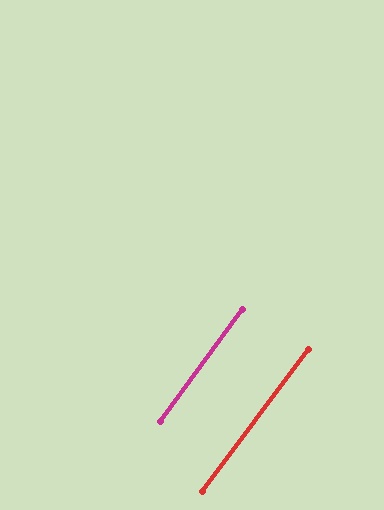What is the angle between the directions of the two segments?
Approximately 0 degrees.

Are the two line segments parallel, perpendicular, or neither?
Parallel — their directions differ by only 0.4°.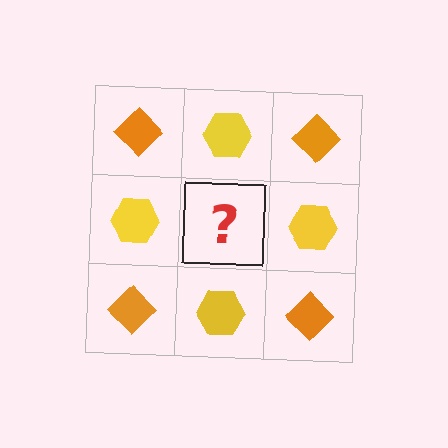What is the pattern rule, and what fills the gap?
The rule is that it alternates orange diamond and yellow hexagon in a checkerboard pattern. The gap should be filled with an orange diamond.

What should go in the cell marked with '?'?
The missing cell should contain an orange diamond.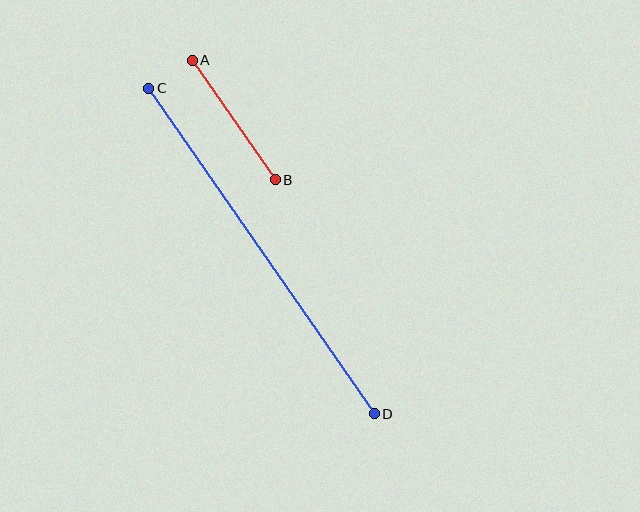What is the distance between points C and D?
The distance is approximately 396 pixels.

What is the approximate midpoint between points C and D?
The midpoint is at approximately (262, 251) pixels.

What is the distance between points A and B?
The distance is approximately 145 pixels.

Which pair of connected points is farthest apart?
Points C and D are farthest apart.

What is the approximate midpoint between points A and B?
The midpoint is at approximately (234, 120) pixels.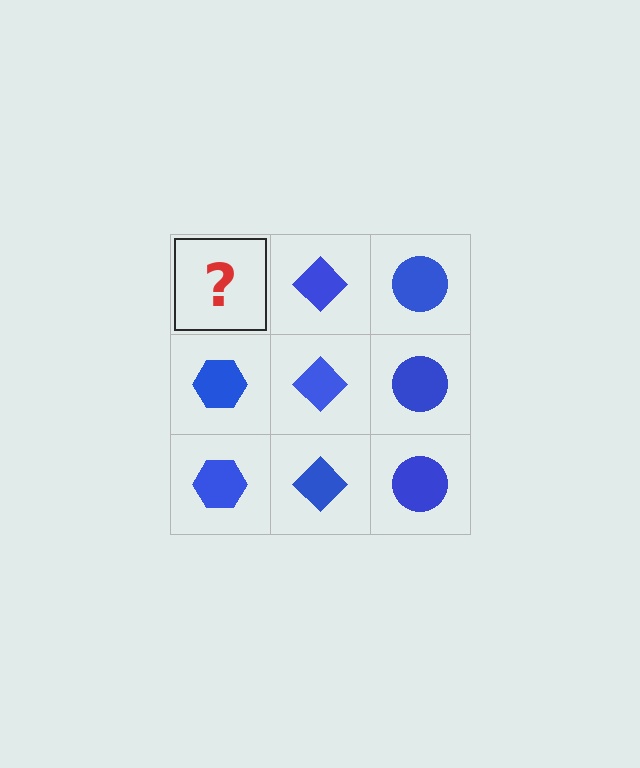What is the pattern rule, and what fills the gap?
The rule is that each column has a consistent shape. The gap should be filled with a blue hexagon.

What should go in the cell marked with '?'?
The missing cell should contain a blue hexagon.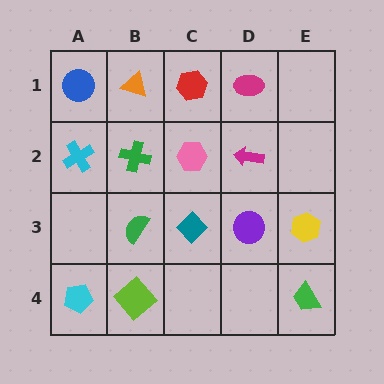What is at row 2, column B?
A green cross.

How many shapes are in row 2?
4 shapes.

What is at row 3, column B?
A green semicircle.